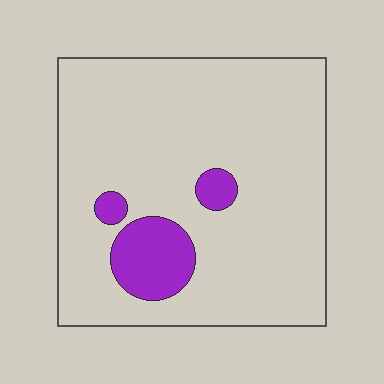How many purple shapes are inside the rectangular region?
3.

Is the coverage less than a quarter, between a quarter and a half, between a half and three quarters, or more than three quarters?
Less than a quarter.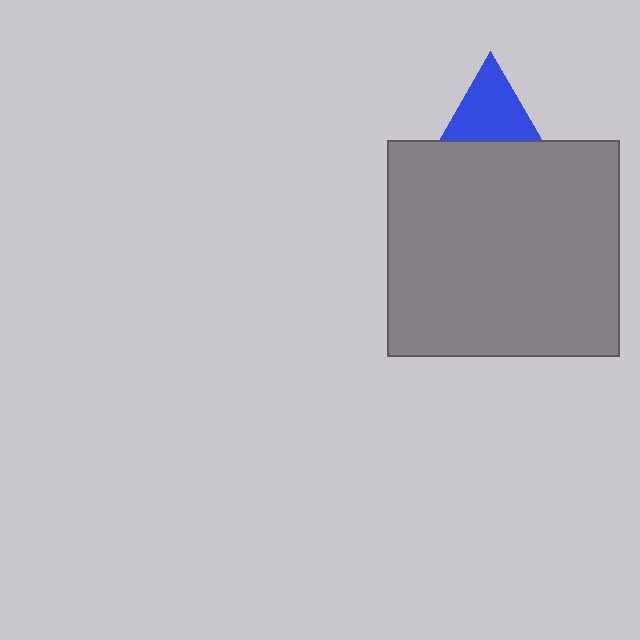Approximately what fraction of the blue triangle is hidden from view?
Roughly 38% of the blue triangle is hidden behind the gray rectangle.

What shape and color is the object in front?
The object in front is a gray rectangle.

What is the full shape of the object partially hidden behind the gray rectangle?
The partially hidden object is a blue triangle.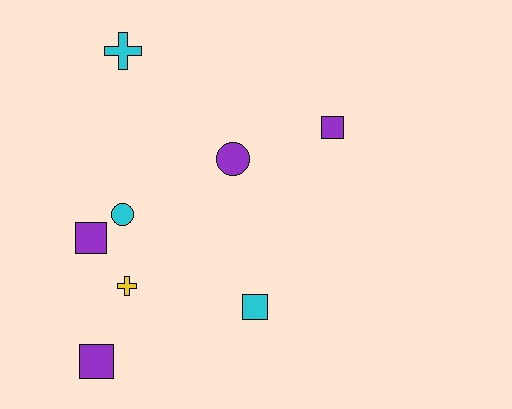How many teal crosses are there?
There are no teal crosses.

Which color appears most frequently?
Purple, with 4 objects.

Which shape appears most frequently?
Square, with 4 objects.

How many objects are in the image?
There are 8 objects.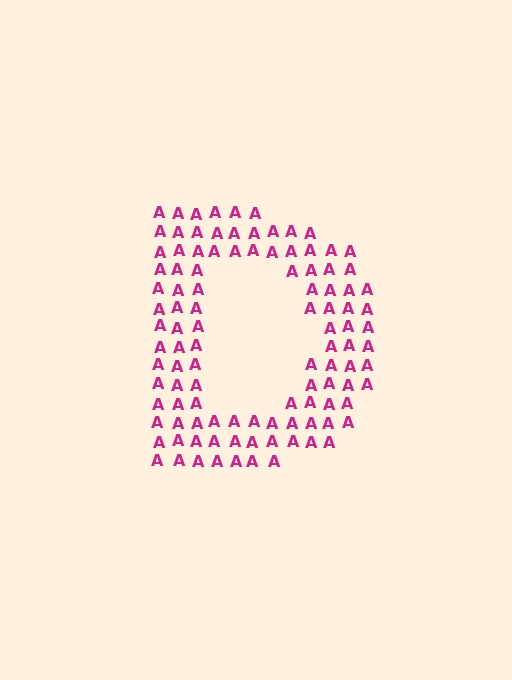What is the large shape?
The large shape is the letter D.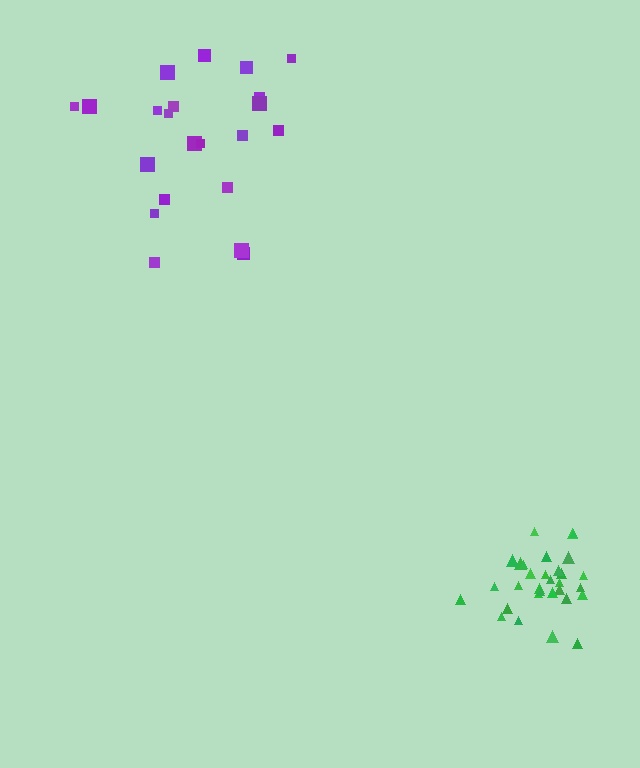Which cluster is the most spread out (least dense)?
Purple.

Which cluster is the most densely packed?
Green.